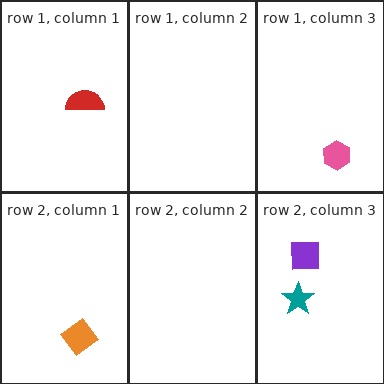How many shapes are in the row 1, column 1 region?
1.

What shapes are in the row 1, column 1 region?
The red semicircle.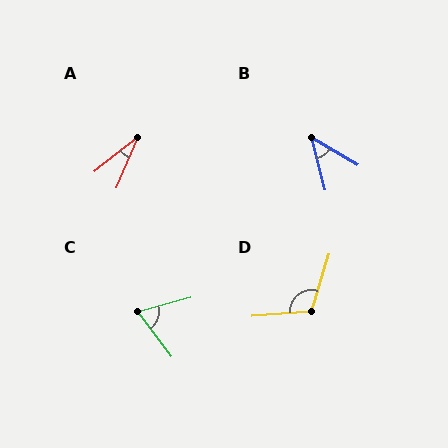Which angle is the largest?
D, at approximately 111 degrees.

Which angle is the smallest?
A, at approximately 29 degrees.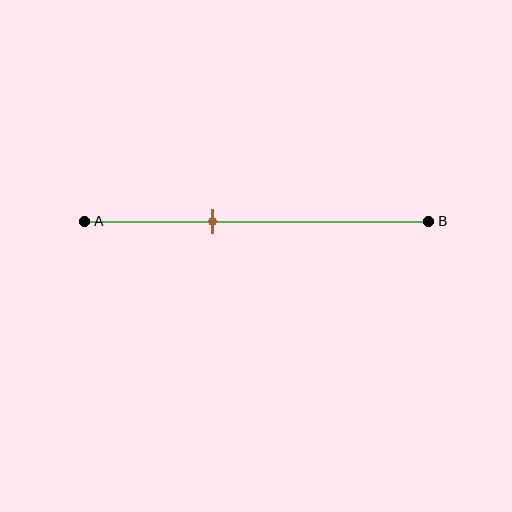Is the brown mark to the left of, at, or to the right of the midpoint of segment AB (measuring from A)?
The brown mark is to the left of the midpoint of segment AB.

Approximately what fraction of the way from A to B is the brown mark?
The brown mark is approximately 35% of the way from A to B.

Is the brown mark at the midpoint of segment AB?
No, the mark is at about 35% from A, not at the 50% midpoint.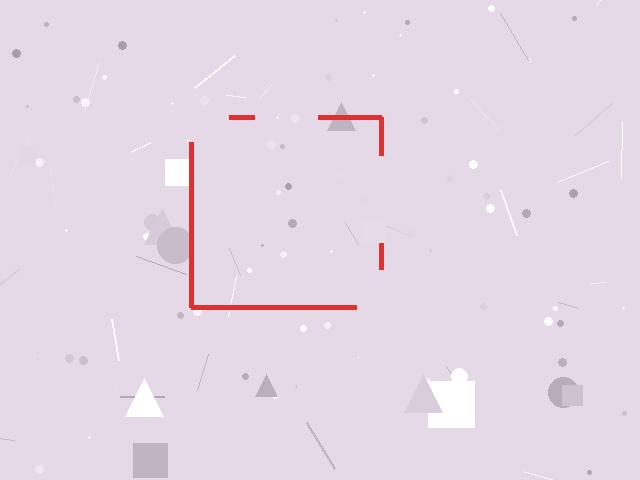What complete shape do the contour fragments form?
The contour fragments form a square.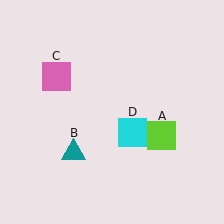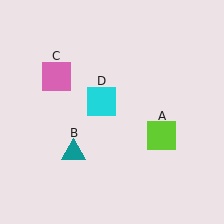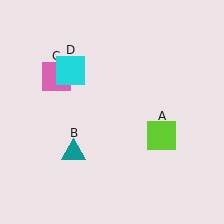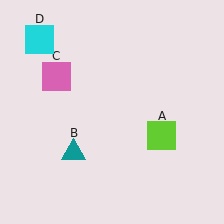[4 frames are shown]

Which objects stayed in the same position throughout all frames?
Lime square (object A) and teal triangle (object B) and pink square (object C) remained stationary.